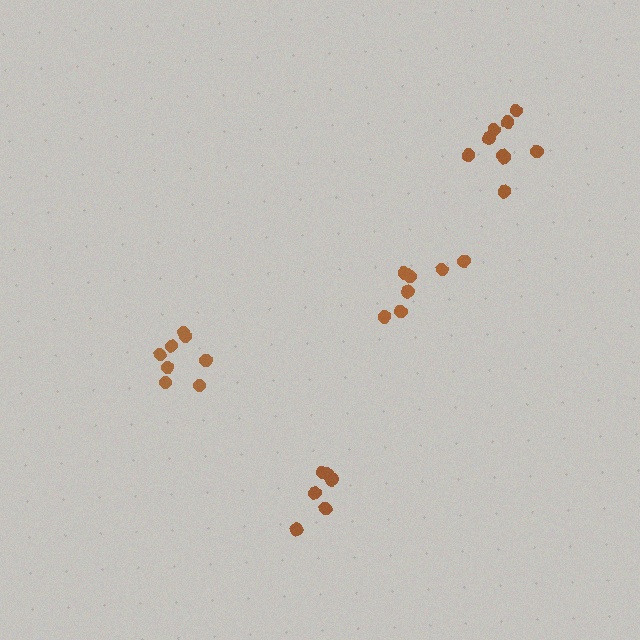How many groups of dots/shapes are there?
There are 4 groups.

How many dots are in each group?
Group 1: 7 dots, Group 2: 9 dots, Group 3: 6 dots, Group 4: 8 dots (30 total).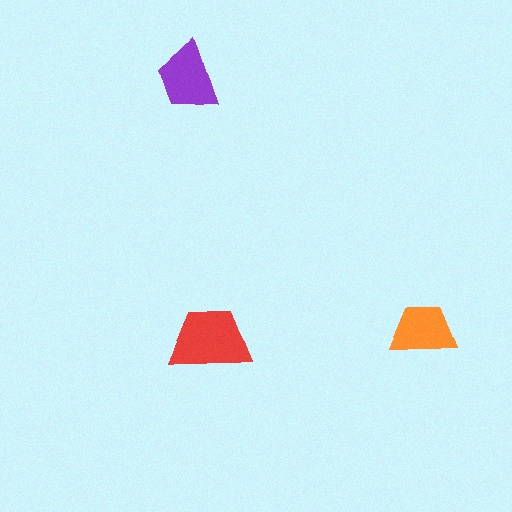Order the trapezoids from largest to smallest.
the red one, the purple one, the orange one.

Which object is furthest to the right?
The orange trapezoid is rightmost.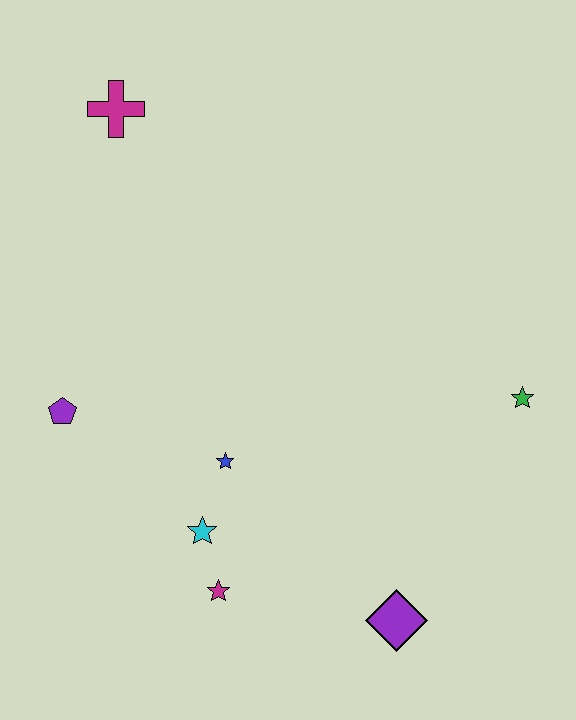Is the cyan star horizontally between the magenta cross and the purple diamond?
Yes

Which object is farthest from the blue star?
The magenta cross is farthest from the blue star.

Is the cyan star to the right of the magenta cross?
Yes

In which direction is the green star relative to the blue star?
The green star is to the right of the blue star.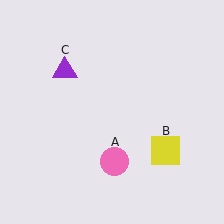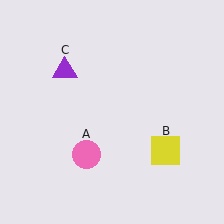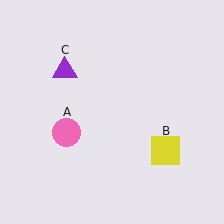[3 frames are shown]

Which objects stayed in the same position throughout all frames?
Yellow square (object B) and purple triangle (object C) remained stationary.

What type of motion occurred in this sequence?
The pink circle (object A) rotated clockwise around the center of the scene.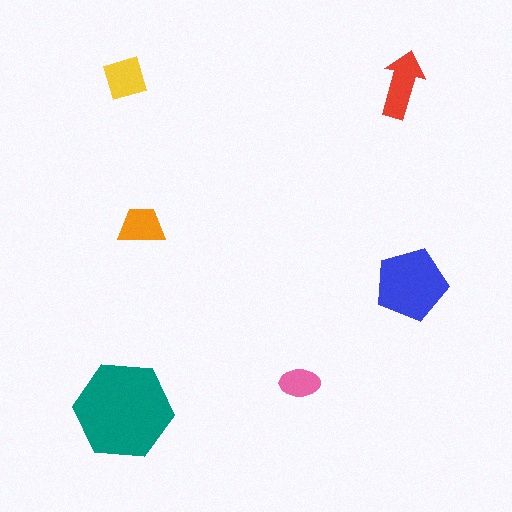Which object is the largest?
The teal hexagon.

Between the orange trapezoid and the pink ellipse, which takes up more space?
The orange trapezoid.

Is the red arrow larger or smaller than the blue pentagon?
Smaller.